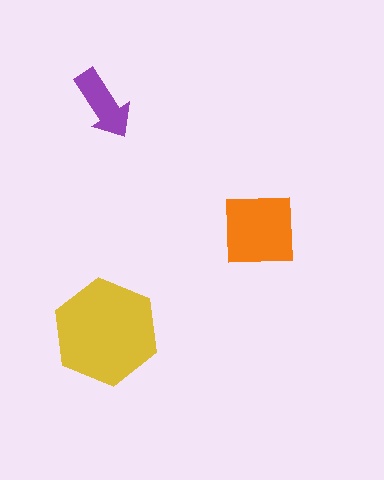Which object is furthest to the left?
The purple arrow is leftmost.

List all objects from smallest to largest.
The purple arrow, the orange square, the yellow hexagon.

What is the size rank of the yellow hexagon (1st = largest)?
1st.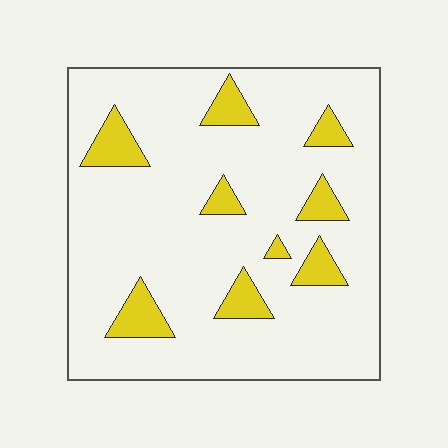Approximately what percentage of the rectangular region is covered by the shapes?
Approximately 15%.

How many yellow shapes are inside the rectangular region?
9.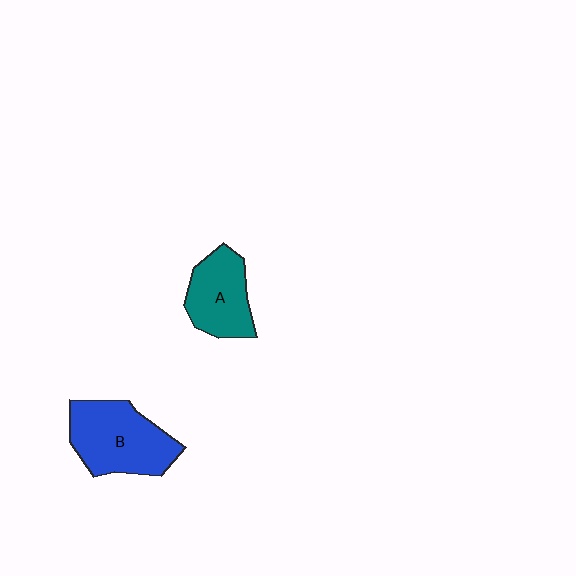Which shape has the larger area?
Shape B (blue).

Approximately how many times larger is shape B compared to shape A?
Approximately 1.3 times.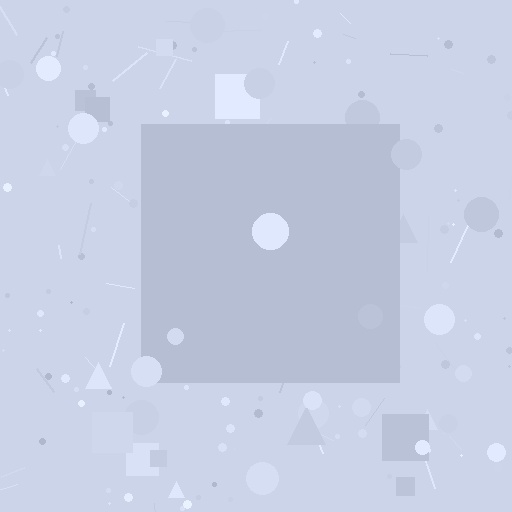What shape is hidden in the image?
A square is hidden in the image.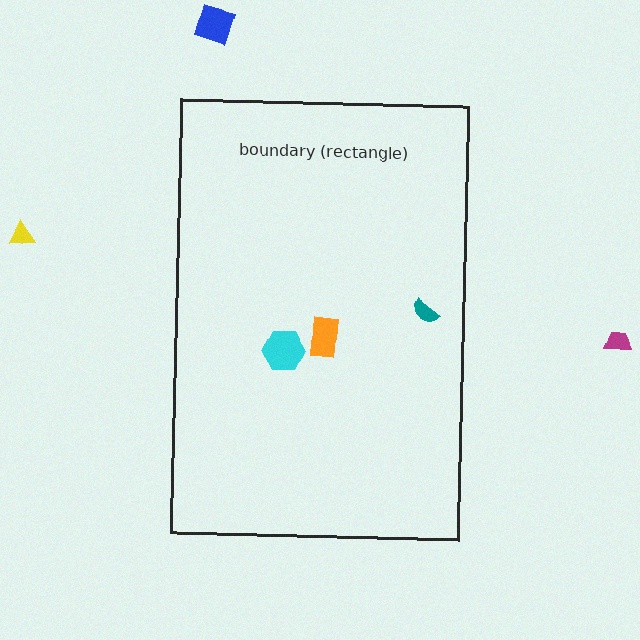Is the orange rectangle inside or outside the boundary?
Inside.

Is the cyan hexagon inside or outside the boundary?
Inside.